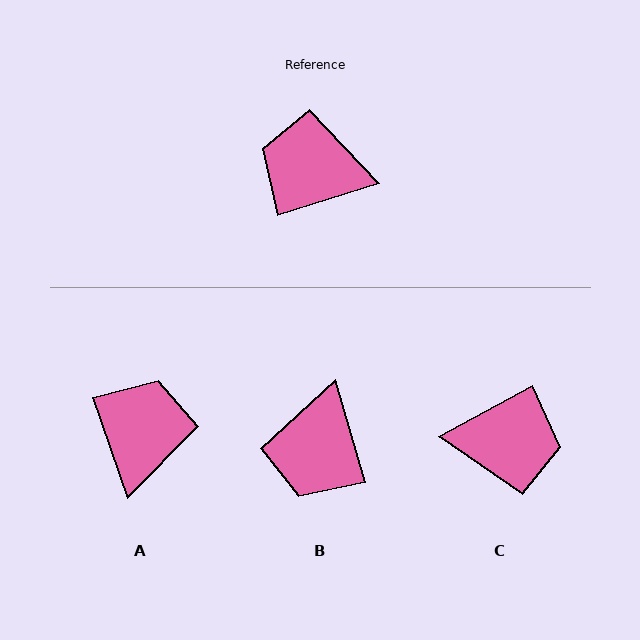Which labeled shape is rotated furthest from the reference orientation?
C, about 169 degrees away.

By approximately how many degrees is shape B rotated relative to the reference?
Approximately 89 degrees counter-clockwise.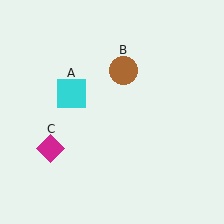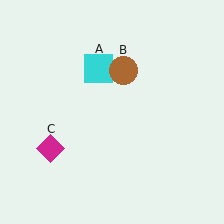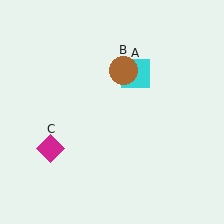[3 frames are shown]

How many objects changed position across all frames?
1 object changed position: cyan square (object A).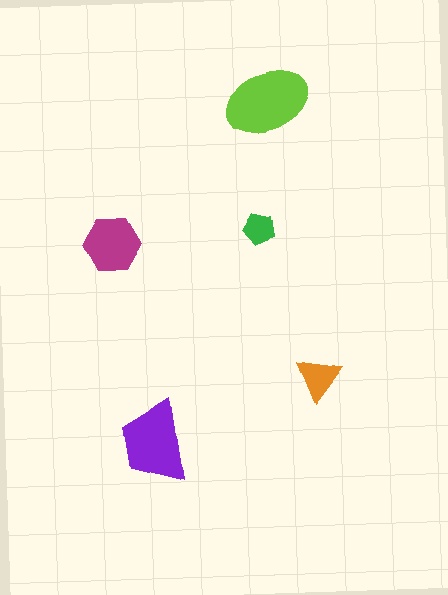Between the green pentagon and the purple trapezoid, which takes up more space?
The purple trapezoid.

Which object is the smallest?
The green pentagon.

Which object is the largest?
The lime ellipse.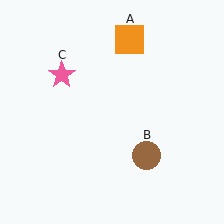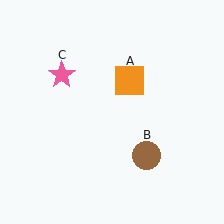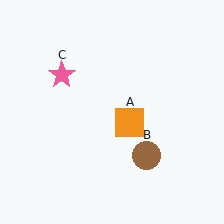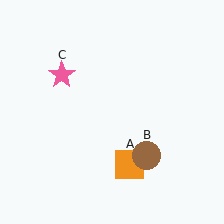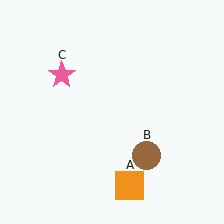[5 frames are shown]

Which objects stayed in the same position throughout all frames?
Brown circle (object B) and pink star (object C) remained stationary.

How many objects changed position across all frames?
1 object changed position: orange square (object A).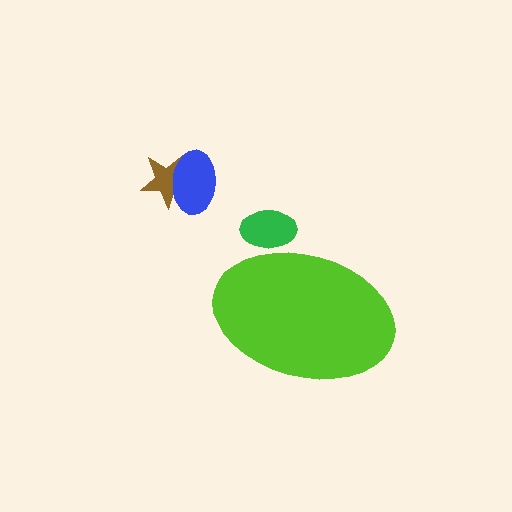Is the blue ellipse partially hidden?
No, the blue ellipse is fully visible.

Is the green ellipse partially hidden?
Yes, the green ellipse is partially hidden behind the lime ellipse.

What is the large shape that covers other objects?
A lime ellipse.